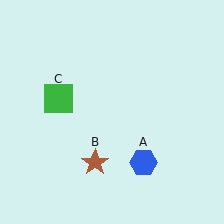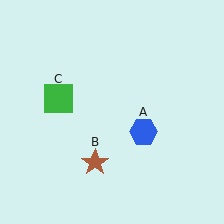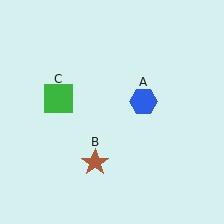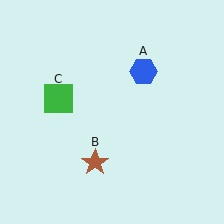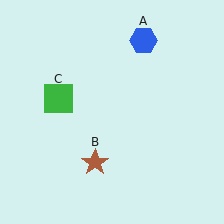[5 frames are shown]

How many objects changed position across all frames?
1 object changed position: blue hexagon (object A).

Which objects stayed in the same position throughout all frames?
Brown star (object B) and green square (object C) remained stationary.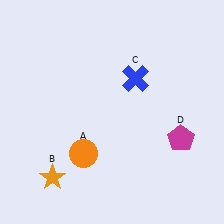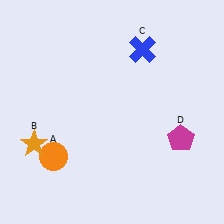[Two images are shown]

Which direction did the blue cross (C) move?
The blue cross (C) moved up.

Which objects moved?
The objects that moved are: the orange circle (A), the orange star (B), the blue cross (C).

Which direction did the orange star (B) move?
The orange star (B) moved up.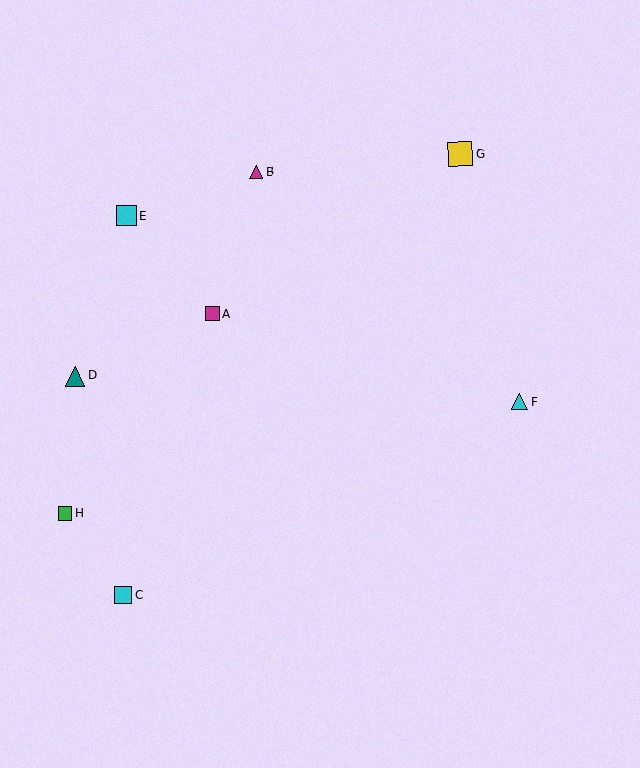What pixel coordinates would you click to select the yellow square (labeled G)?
Click at (460, 154) to select the yellow square G.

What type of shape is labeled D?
Shape D is a teal triangle.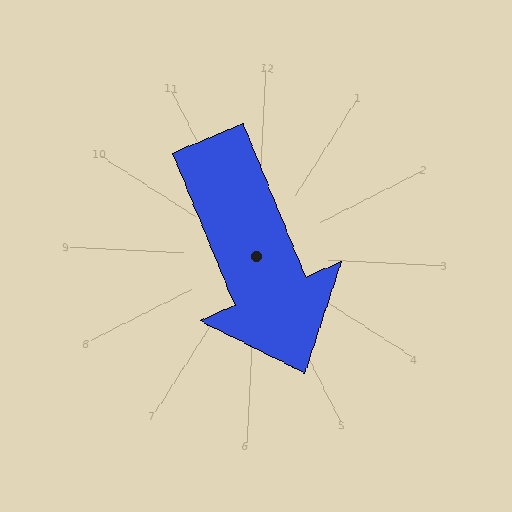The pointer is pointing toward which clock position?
Roughly 5 o'clock.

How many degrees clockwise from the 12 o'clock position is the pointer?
Approximately 155 degrees.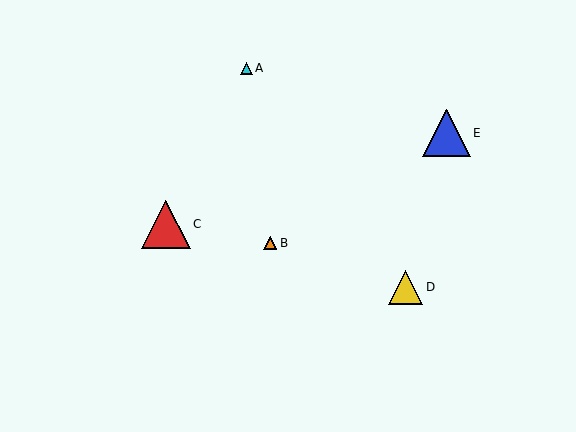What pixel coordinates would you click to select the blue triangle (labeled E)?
Click at (446, 133) to select the blue triangle E.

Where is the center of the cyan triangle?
The center of the cyan triangle is at (246, 68).